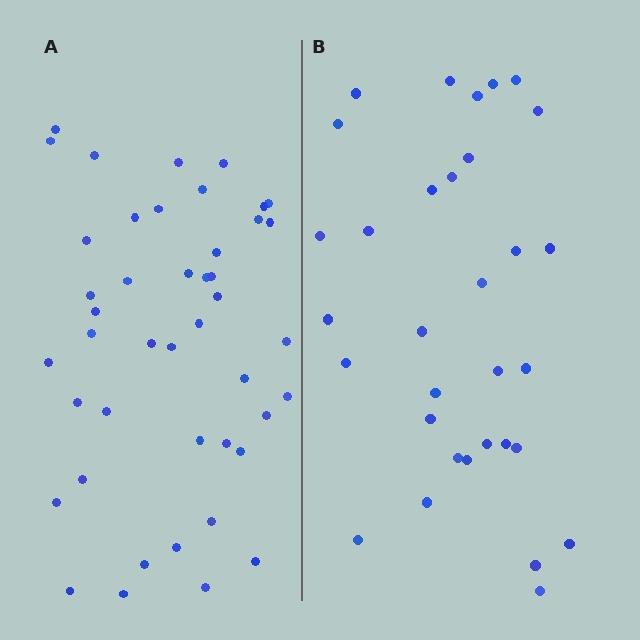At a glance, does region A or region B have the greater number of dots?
Region A (the left region) has more dots.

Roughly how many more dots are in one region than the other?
Region A has roughly 12 or so more dots than region B.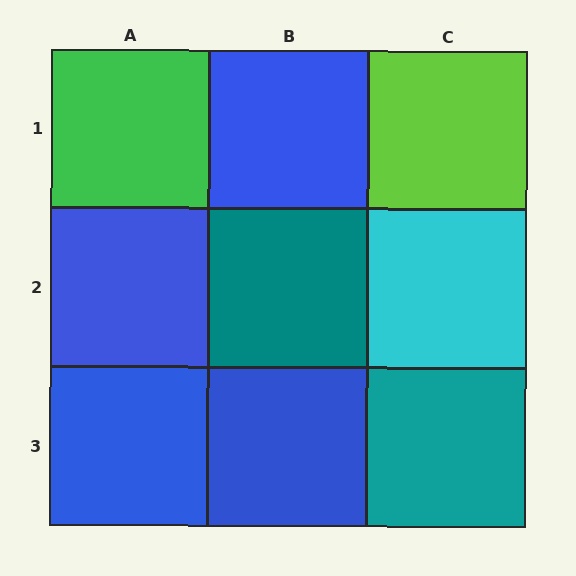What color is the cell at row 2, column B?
Teal.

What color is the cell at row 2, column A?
Blue.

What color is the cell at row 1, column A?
Green.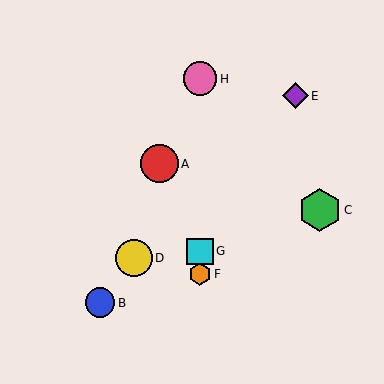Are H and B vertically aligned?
No, H is at x≈200 and B is at x≈100.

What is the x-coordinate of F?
Object F is at x≈200.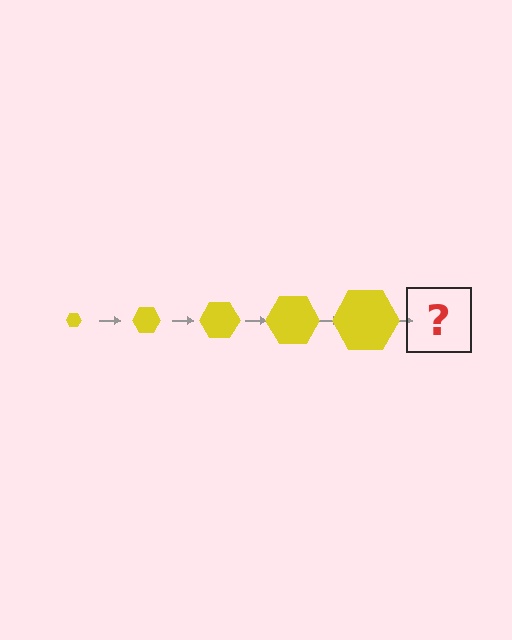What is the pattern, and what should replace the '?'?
The pattern is that the hexagon gets progressively larger each step. The '?' should be a yellow hexagon, larger than the previous one.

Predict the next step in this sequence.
The next step is a yellow hexagon, larger than the previous one.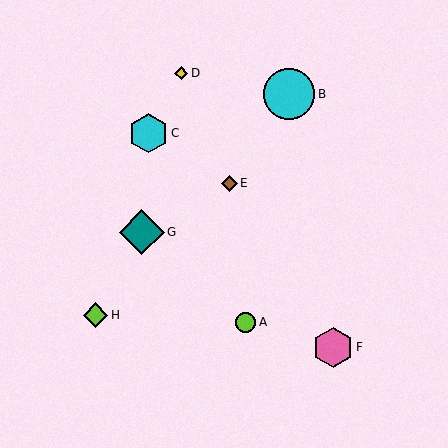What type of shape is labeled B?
Shape B is a cyan circle.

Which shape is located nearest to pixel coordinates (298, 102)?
The cyan circle (labeled B) at (289, 94) is nearest to that location.